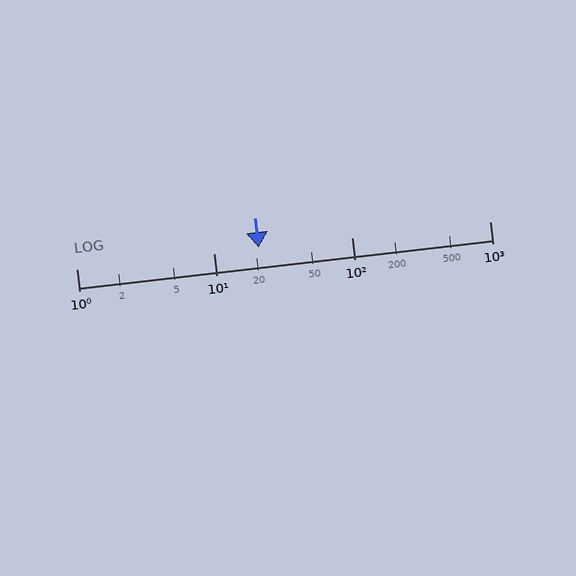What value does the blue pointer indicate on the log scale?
The pointer indicates approximately 21.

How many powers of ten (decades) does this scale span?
The scale spans 3 decades, from 1 to 1000.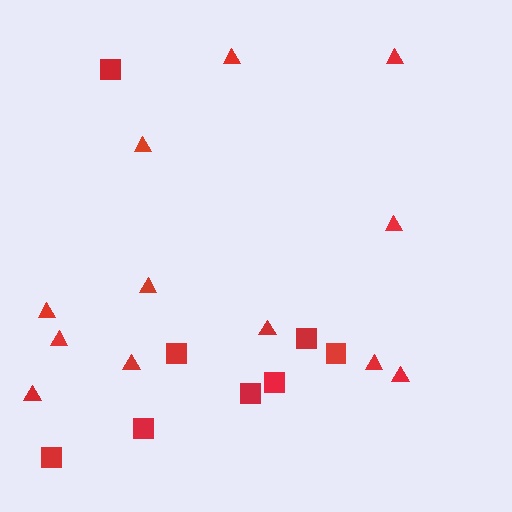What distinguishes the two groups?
There are 2 groups: one group of squares (8) and one group of triangles (12).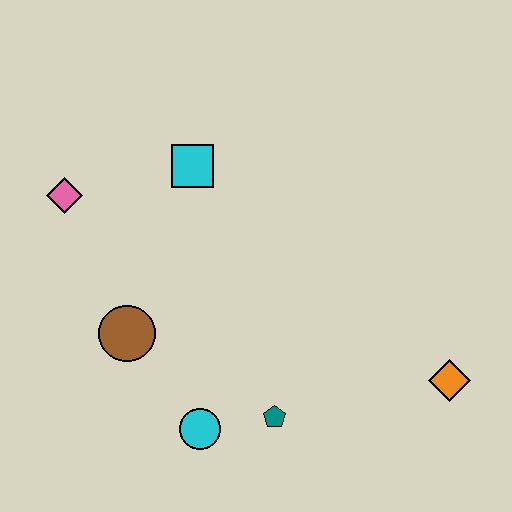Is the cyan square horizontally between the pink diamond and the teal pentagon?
Yes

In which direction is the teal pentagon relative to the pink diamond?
The teal pentagon is below the pink diamond.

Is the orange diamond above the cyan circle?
Yes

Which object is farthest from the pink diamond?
The orange diamond is farthest from the pink diamond.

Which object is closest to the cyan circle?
The teal pentagon is closest to the cyan circle.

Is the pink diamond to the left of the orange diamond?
Yes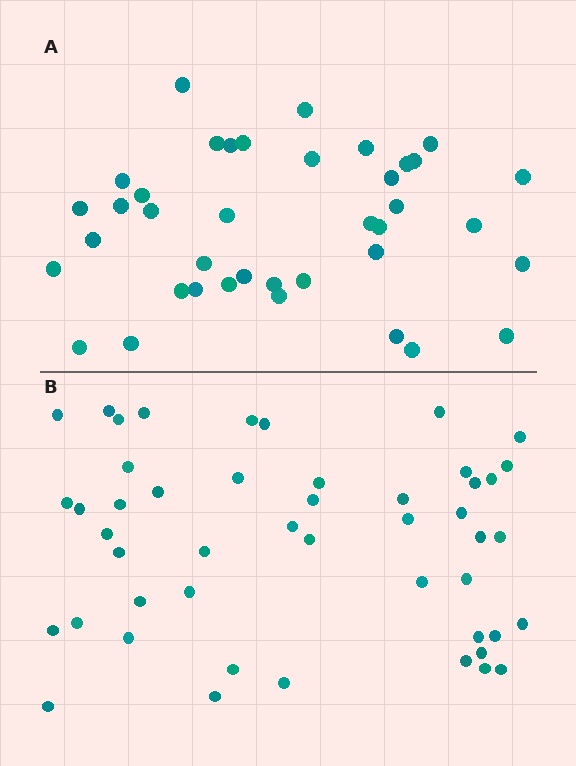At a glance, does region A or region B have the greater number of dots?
Region B (the bottom region) has more dots.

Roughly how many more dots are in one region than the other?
Region B has roughly 8 or so more dots than region A.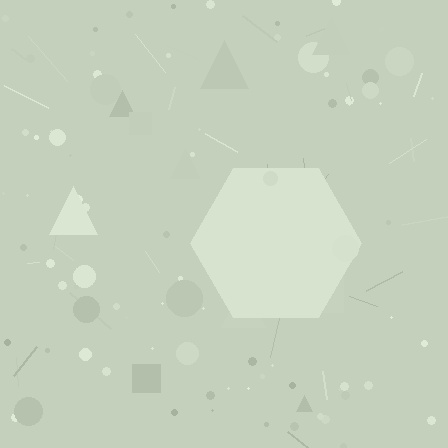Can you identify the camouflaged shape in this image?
The camouflaged shape is a hexagon.